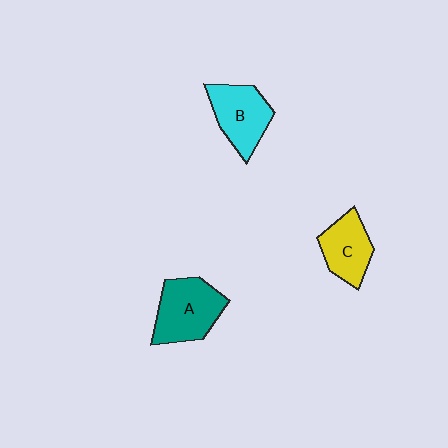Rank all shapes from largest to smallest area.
From largest to smallest: A (teal), B (cyan), C (yellow).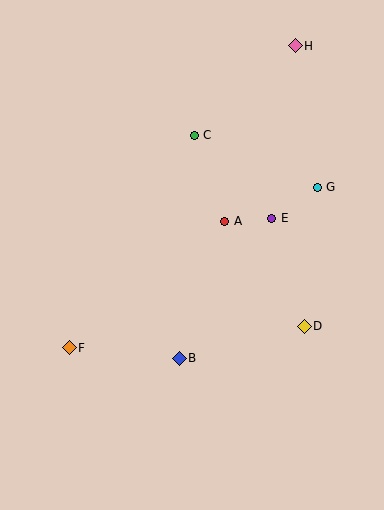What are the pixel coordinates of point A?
Point A is at (225, 221).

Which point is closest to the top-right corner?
Point H is closest to the top-right corner.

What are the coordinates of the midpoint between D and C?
The midpoint between D and C is at (249, 231).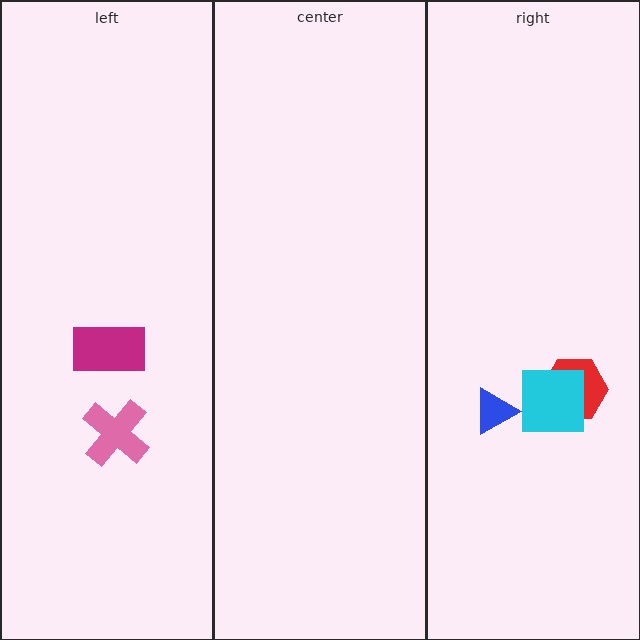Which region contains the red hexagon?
The right region.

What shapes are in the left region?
The magenta rectangle, the pink cross.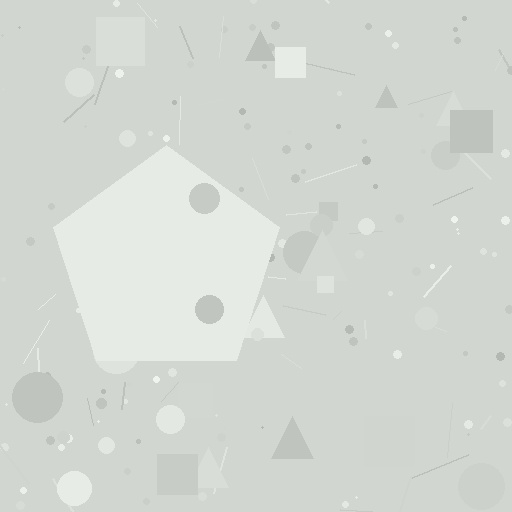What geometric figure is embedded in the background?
A pentagon is embedded in the background.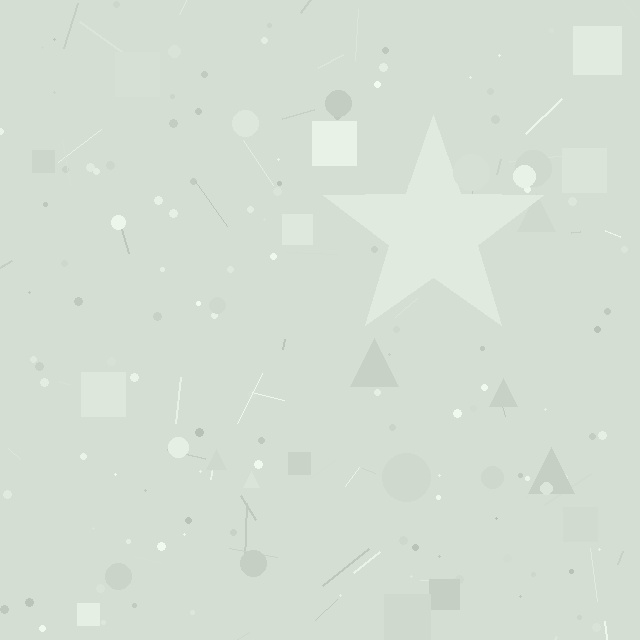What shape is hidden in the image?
A star is hidden in the image.